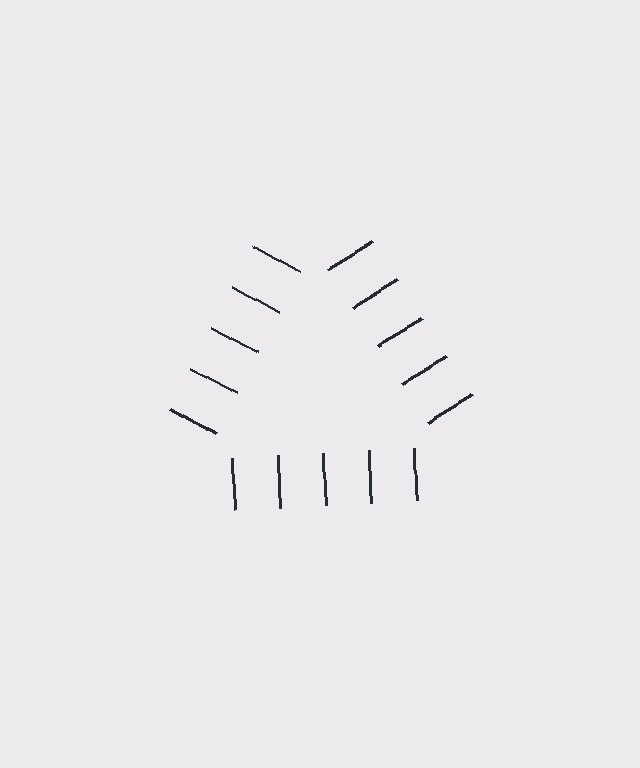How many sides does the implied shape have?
3 sides — the line-ends trace a triangle.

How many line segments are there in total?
15 — 5 along each of the 3 edges.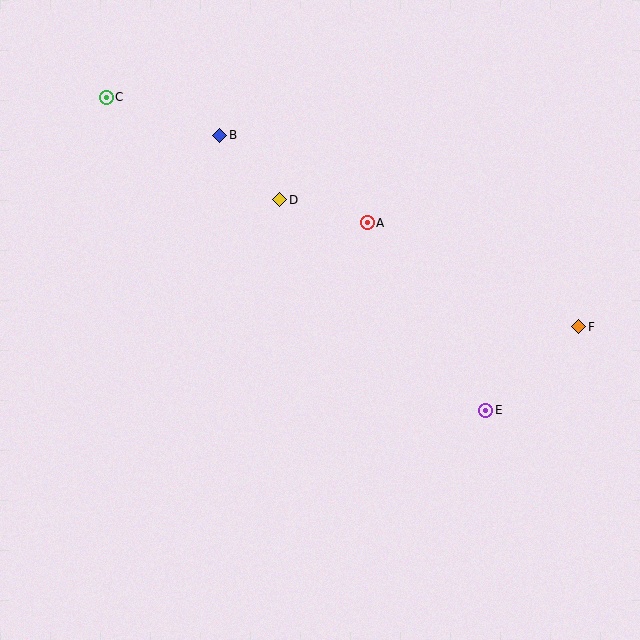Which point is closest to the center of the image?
Point A at (367, 223) is closest to the center.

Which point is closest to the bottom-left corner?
Point D is closest to the bottom-left corner.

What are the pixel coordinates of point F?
Point F is at (579, 327).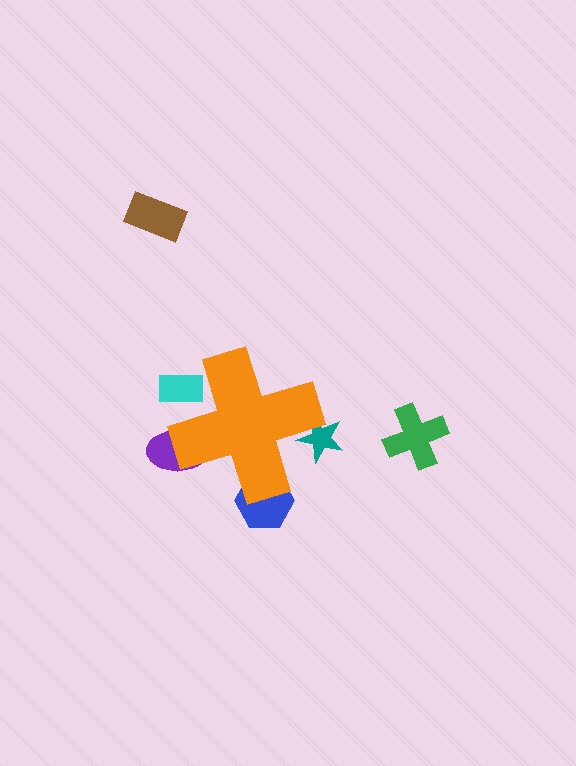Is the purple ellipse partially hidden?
Yes, the purple ellipse is partially hidden behind the orange cross.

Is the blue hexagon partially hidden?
Yes, the blue hexagon is partially hidden behind the orange cross.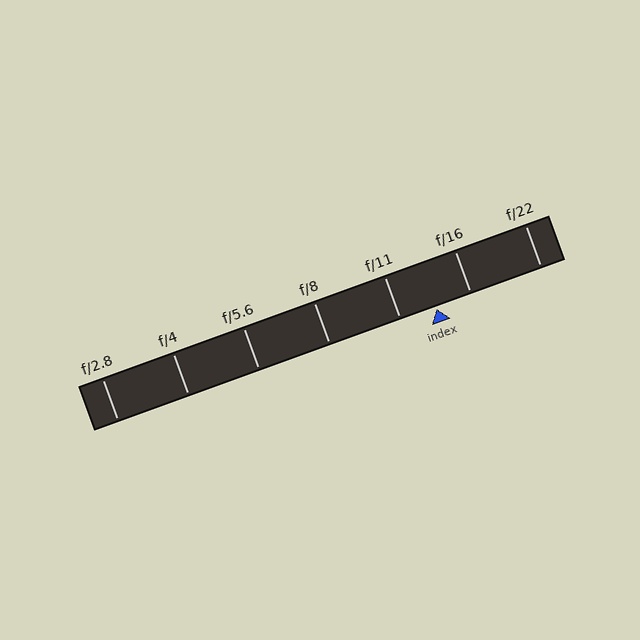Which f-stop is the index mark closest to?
The index mark is closest to f/16.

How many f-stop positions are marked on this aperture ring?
There are 7 f-stop positions marked.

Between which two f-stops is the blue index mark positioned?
The index mark is between f/11 and f/16.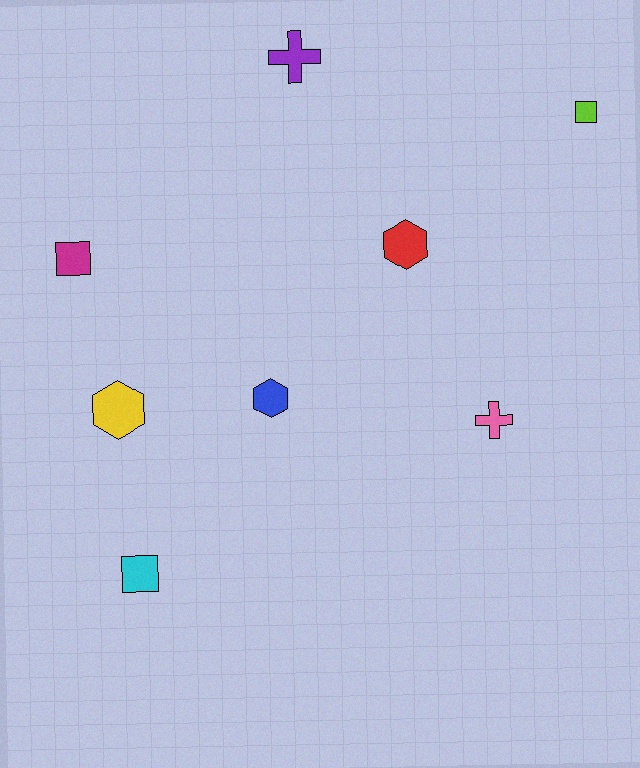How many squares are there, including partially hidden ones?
There are 3 squares.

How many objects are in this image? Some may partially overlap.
There are 8 objects.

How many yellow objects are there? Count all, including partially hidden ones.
There is 1 yellow object.